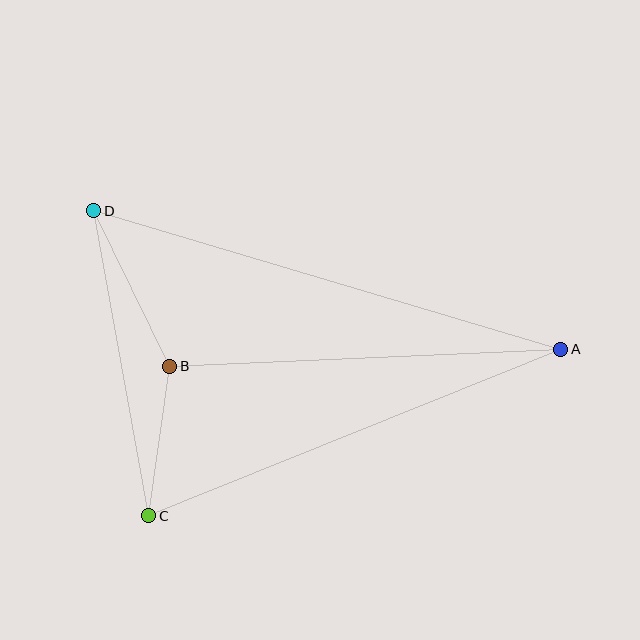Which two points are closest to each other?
Points B and C are closest to each other.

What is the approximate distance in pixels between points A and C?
The distance between A and C is approximately 444 pixels.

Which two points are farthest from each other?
Points A and D are farthest from each other.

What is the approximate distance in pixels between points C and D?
The distance between C and D is approximately 310 pixels.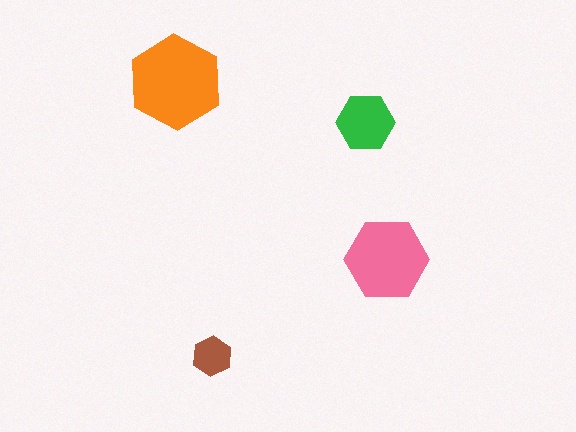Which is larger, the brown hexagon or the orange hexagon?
The orange one.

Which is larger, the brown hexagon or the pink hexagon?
The pink one.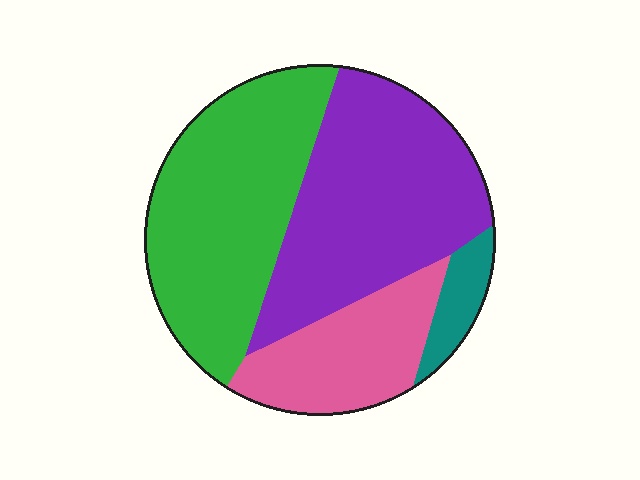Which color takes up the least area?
Teal, at roughly 5%.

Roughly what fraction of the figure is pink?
Pink takes up about one fifth (1/5) of the figure.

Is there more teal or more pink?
Pink.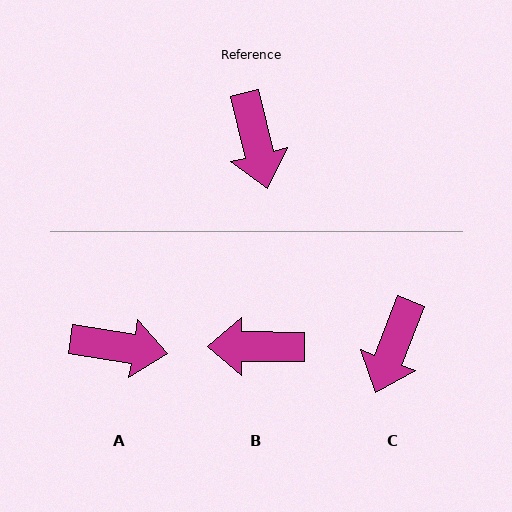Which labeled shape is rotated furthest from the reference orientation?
B, about 104 degrees away.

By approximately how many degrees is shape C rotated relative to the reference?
Approximately 35 degrees clockwise.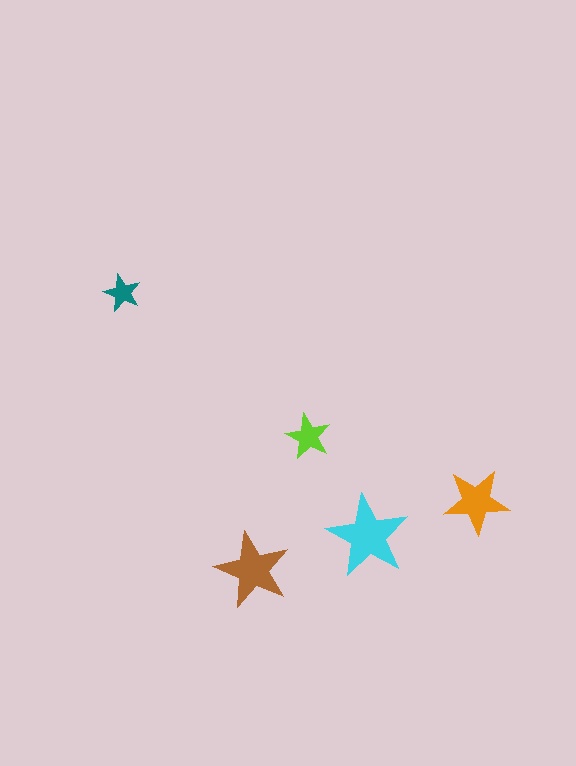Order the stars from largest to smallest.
the cyan one, the brown one, the orange one, the lime one, the teal one.